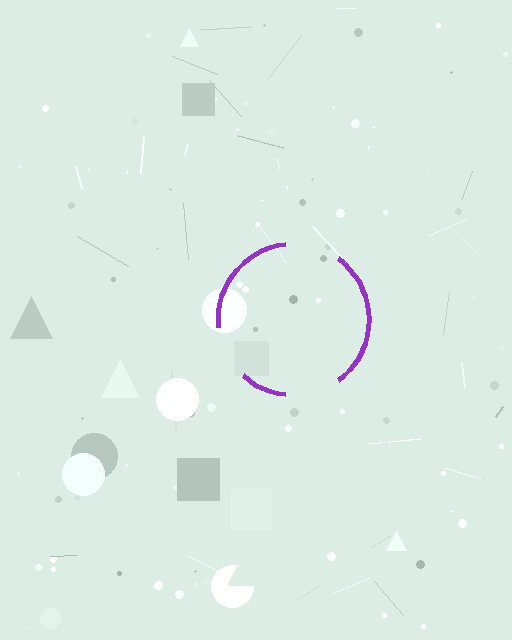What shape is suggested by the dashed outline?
The dashed outline suggests a circle.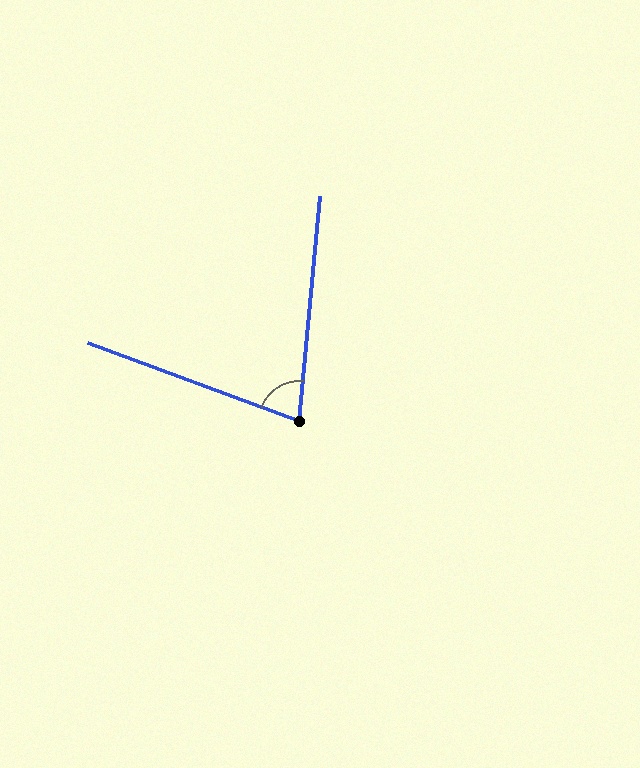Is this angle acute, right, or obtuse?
It is acute.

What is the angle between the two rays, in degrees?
Approximately 75 degrees.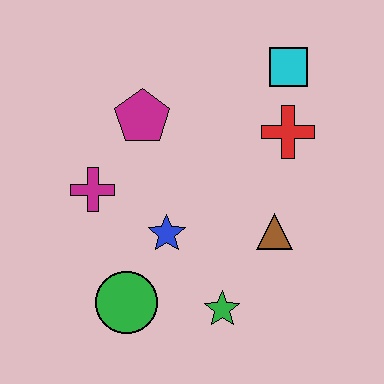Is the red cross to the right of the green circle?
Yes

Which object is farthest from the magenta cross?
The cyan square is farthest from the magenta cross.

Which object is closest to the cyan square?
The red cross is closest to the cyan square.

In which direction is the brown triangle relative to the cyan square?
The brown triangle is below the cyan square.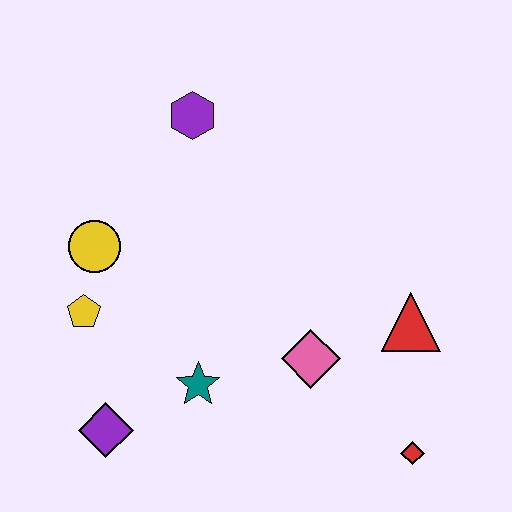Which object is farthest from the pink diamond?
The purple hexagon is farthest from the pink diamond.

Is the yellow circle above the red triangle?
Yes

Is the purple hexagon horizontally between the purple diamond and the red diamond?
Yes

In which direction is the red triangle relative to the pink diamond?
The red triangle is to the right of the pink diamond.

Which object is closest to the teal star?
The purple diamond is closest to the teal star.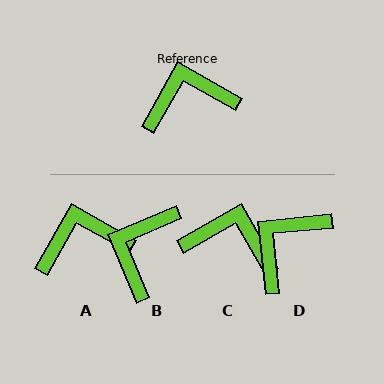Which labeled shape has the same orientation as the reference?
A.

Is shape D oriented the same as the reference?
No, it is off by about 35 degrees.